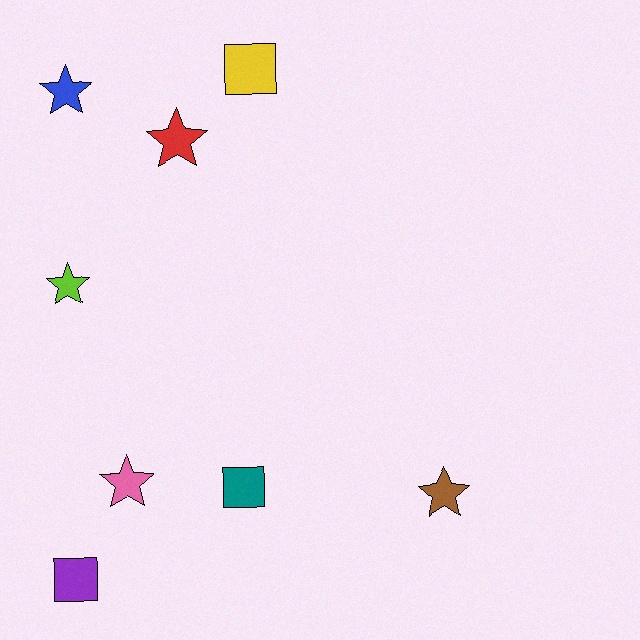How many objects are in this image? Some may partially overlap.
There are 8 objects.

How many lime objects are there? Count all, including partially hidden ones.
There is 1 lime object.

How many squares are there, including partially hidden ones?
There are 3 squares.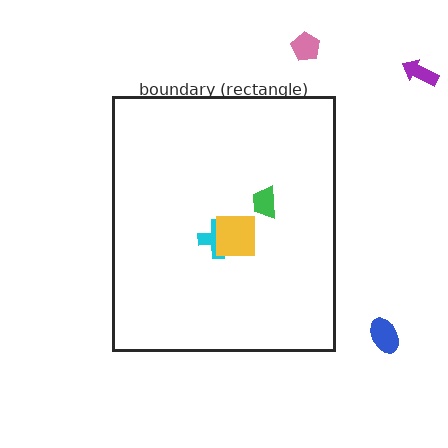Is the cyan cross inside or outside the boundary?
Inside.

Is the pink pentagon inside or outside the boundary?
Outside.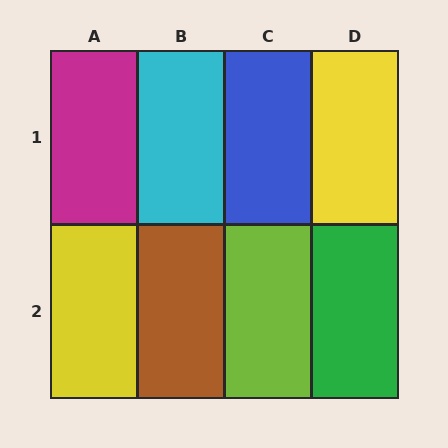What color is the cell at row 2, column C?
Lime.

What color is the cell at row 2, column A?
Yellow.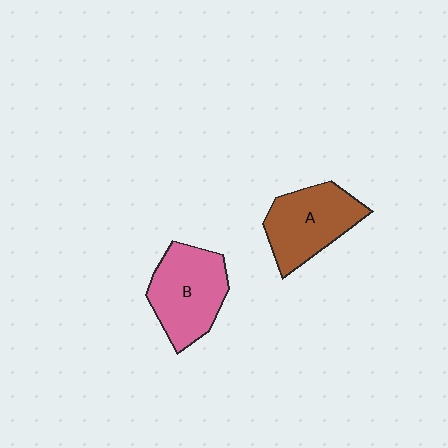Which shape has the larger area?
Shape B (pink).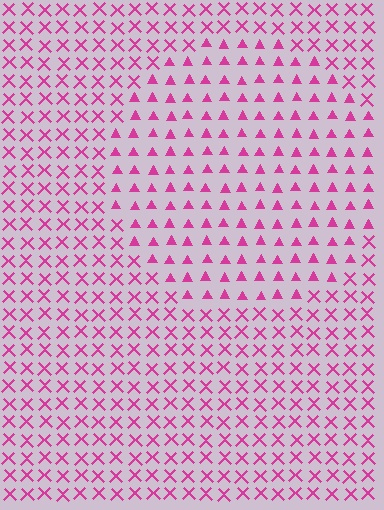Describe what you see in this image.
The image is filled with small magenta elements arranged in a uniform grid. A circle-shaped region contains triangles, while the surrounding area contains X marks. The boundary is defined purely by the change in element shape.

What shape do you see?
I see a circle.